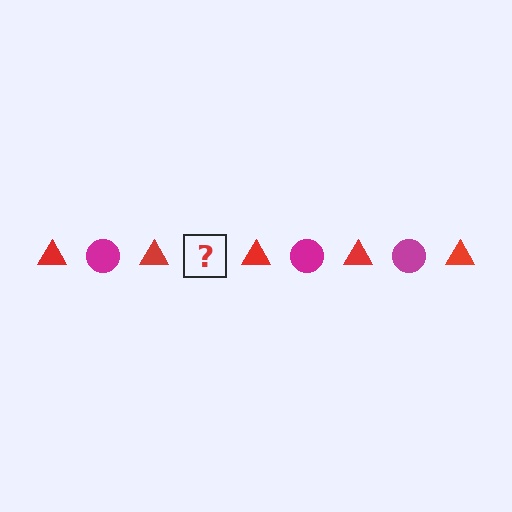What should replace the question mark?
The question mark should be replaced with a magenta circle.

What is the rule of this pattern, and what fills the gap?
The rule is that the pattern alternates between red triangle and magenta circle. The gap should be filled with a magenta circle.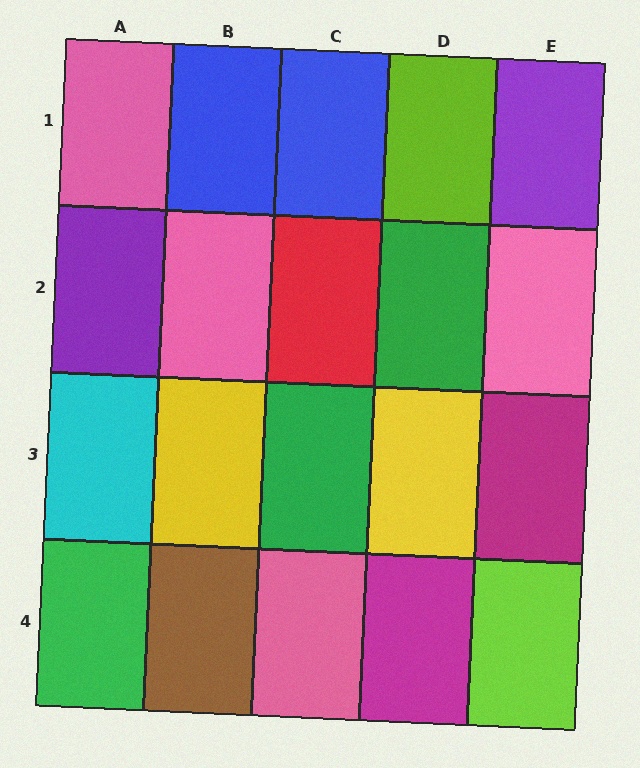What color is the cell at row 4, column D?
Magenta.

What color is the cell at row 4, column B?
Brown.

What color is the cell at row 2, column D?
Green.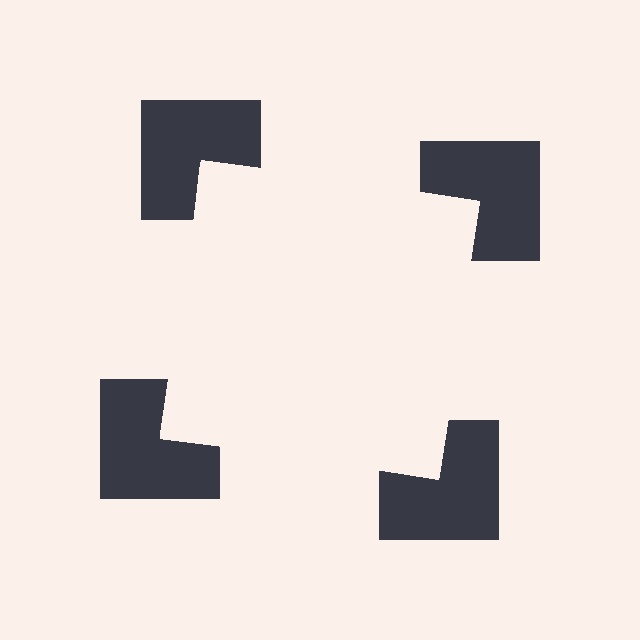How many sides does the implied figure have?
4 sides.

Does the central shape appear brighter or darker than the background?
It typically appears slightly brighter than the background, even though no actual brightness change is drawn.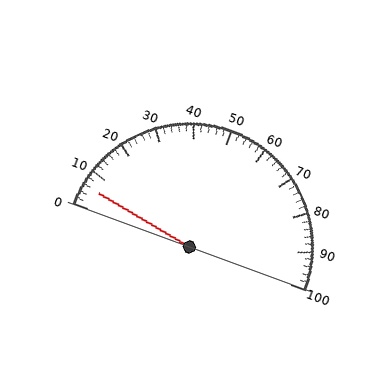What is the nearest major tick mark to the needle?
The nearest major tick mark is 10.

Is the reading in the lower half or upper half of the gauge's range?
The reading is in the lower half of the range (0 to 100).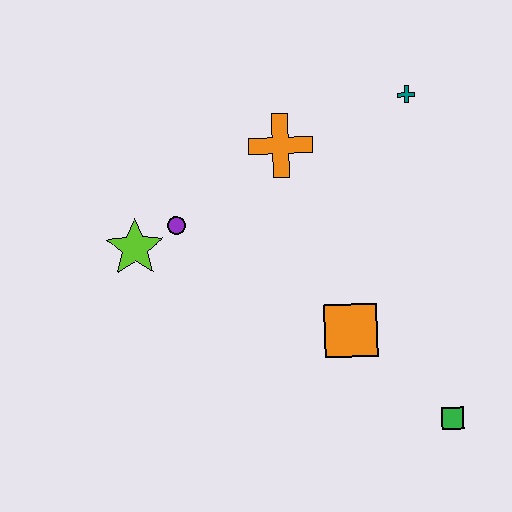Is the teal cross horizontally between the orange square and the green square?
Yes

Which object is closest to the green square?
The orange square is closest to the green square.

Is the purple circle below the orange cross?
Yes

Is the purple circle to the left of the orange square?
Yes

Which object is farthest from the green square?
The lime star is farthest from the green square.